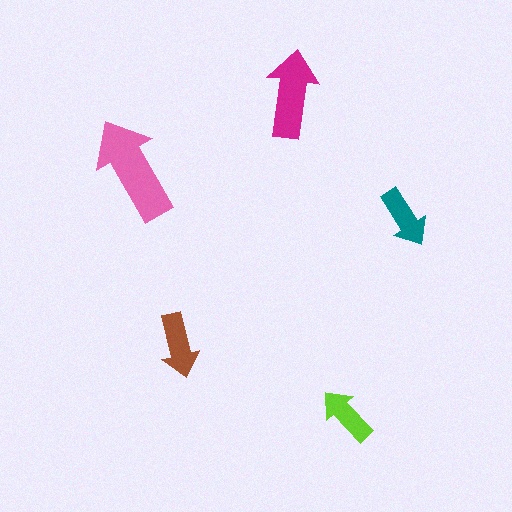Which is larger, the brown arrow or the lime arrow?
The brown one.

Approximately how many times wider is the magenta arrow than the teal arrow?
About 1.5 times wider.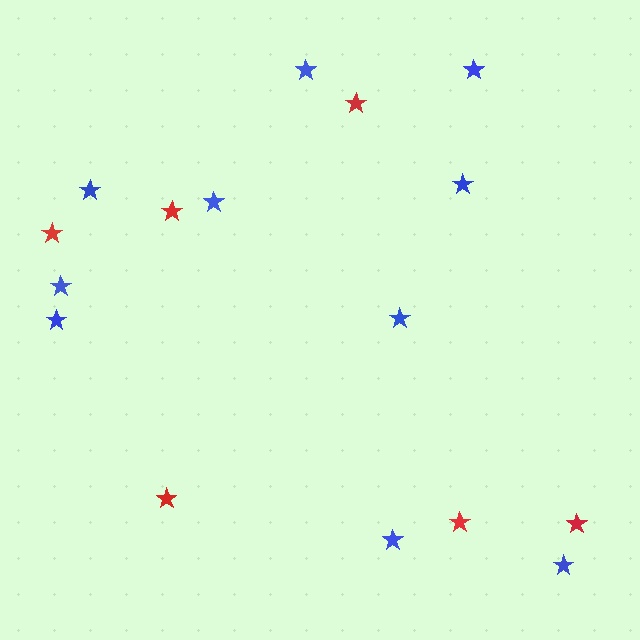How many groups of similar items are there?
There are 2 groups: one group of blue stars (10) and one group of red stars (6).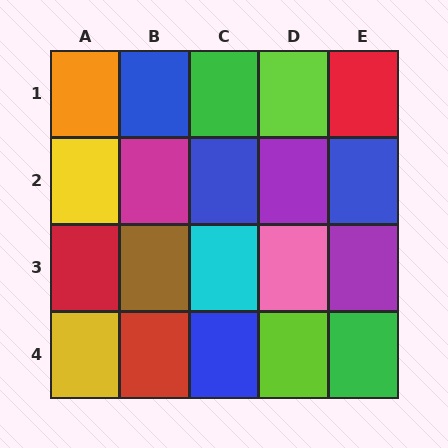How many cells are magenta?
1 cell is magenta.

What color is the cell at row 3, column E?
Purple.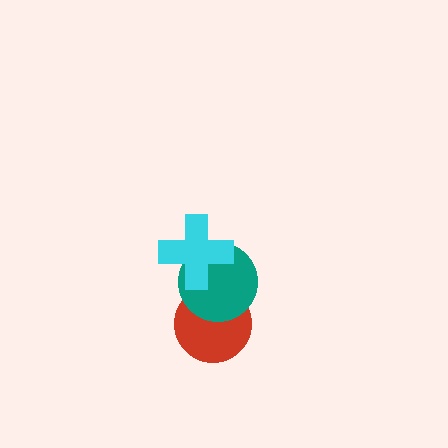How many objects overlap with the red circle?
1 object overlaps with the red circle.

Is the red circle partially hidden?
Yes, it is partially covered by another shape.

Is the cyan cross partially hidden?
No, no other shape covers it.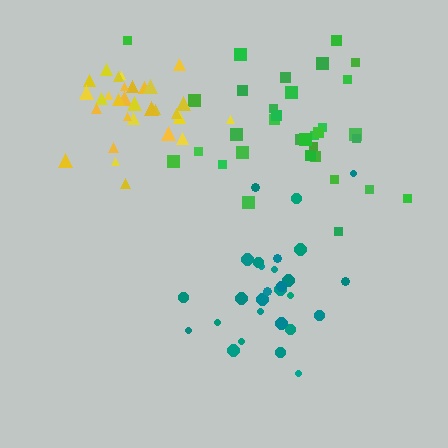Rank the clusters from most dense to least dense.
yellow, teal, green.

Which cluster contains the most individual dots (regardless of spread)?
Green (33).